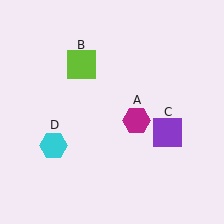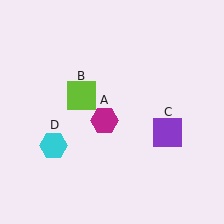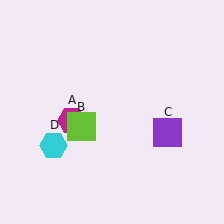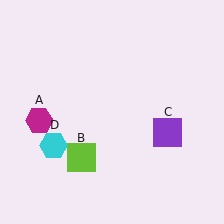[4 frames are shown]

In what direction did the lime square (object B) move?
The lime square (object B) moved down.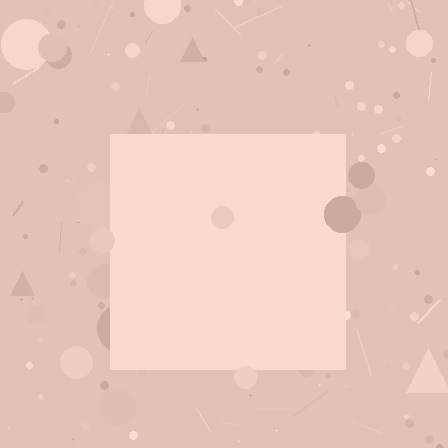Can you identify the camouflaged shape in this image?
The camouflaged shape is a square.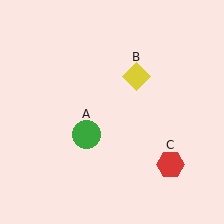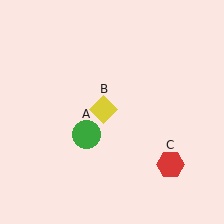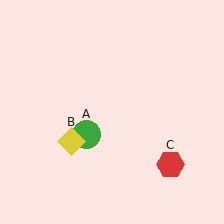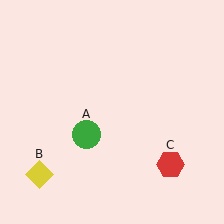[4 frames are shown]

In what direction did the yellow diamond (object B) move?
The yellow diamond (object B) moved down and to the left.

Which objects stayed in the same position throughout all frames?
Green circle (object A) and red hexagon (object C) remained stationary.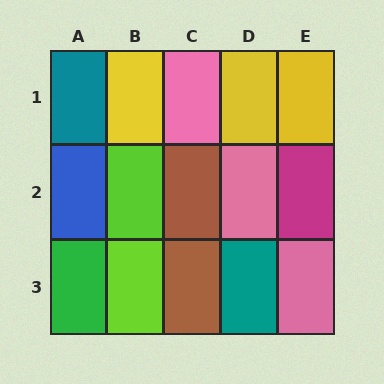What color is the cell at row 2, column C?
Brown.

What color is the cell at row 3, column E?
Pink.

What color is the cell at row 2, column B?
Lime.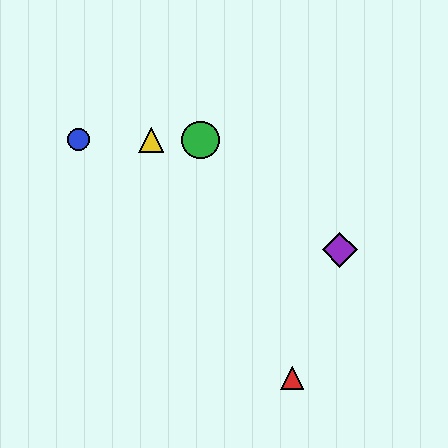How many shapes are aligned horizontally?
3 shapes (the blue circle, the green circle, the yellow triangle) are aligned horizontally.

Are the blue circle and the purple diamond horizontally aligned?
No, the blue circle is at y≈140 and the purple diamond is at y≈250.